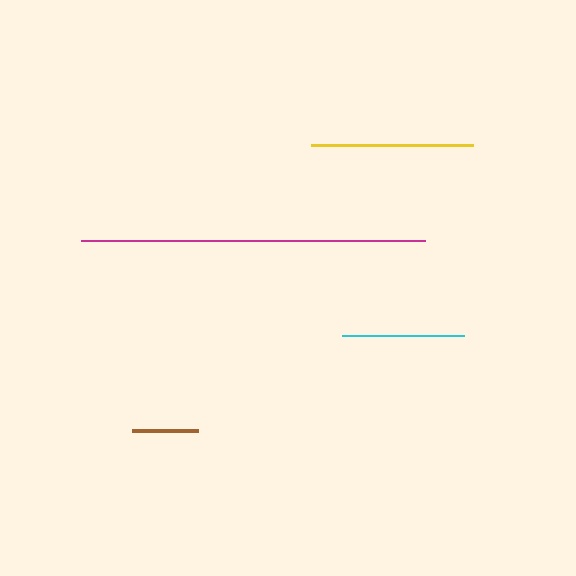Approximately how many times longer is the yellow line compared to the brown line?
The yellow line is approximately 2.5 times the length of the brown line.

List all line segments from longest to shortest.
From longest to shortest: magenta, yellow, cyan, brown.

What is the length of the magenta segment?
The magenta segment is approximately 345 pixels long.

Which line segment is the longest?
The magenta line is the longest at approximately 345 pixels.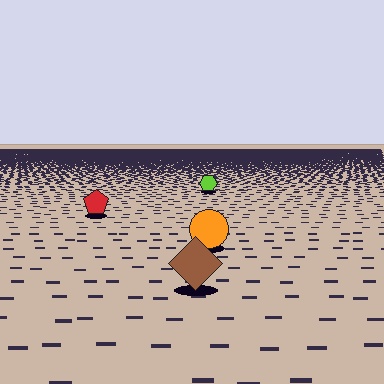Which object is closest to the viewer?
The brown diamond is closest. The texture marks near it are larger and more spread out.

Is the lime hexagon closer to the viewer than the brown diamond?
No. The brown diamond is closer — you can tell from the texture gradient: the ground texture is coarser near it.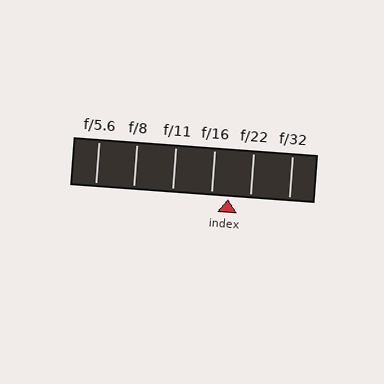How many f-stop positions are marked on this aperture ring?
There are 6 f-stop positions marked.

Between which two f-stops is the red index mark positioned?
The index mark is between f/16 and f/22.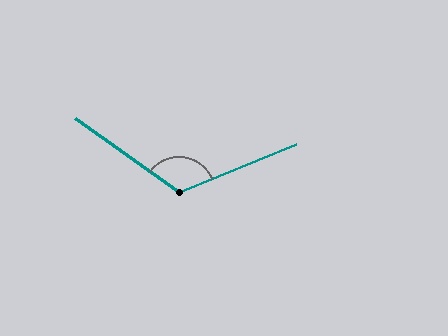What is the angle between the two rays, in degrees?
Approximately 122 degrees.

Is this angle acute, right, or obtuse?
It is obtuse.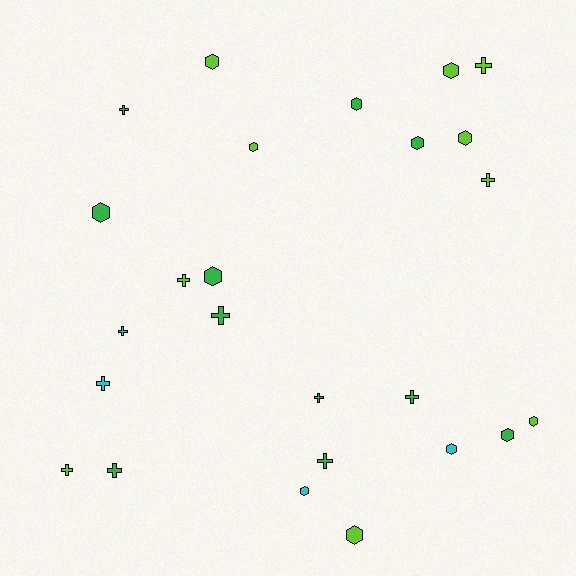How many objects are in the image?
There are 25 objects.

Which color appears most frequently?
Green, with 11 objects.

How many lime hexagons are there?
There are 6 lime hexagons.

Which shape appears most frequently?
Hexagon, with 13 objects.